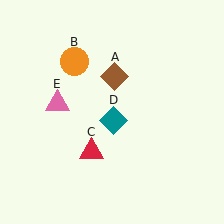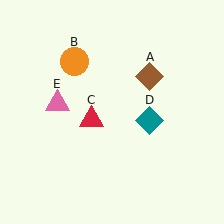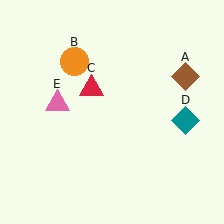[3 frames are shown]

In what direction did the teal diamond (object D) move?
The teal diamond (object D) moved right.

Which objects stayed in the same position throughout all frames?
Orange circle (object B) and pink triangle (object E) remained stationary.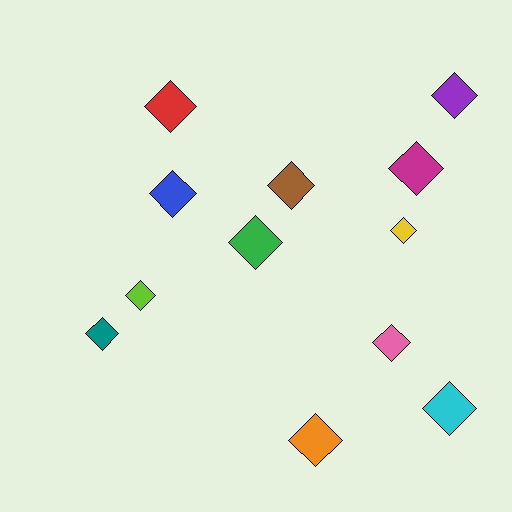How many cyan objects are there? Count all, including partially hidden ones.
There is 1 cyan object.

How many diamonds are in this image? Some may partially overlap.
There are 12 diamonds.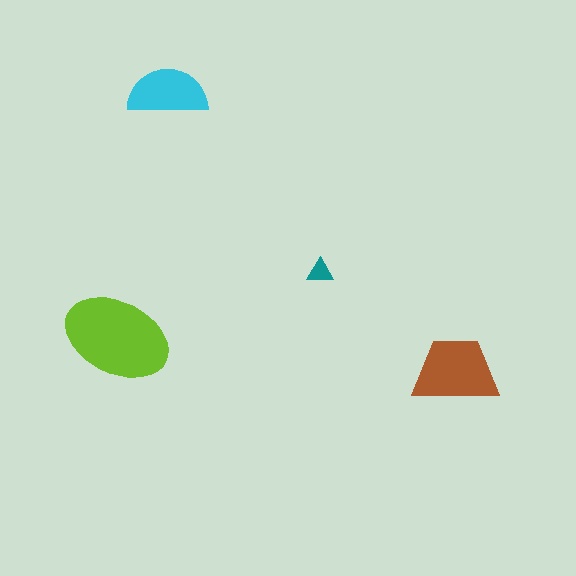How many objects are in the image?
There are 4 objects in the image.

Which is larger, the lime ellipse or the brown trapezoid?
The lime ellipse.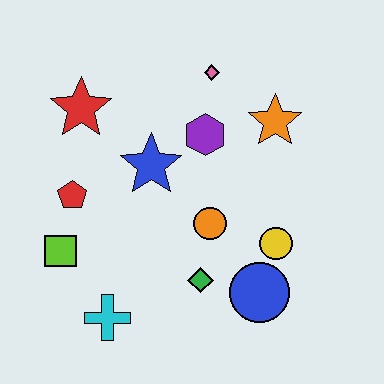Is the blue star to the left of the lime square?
No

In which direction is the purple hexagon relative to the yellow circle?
The purple hexagon is above the yellow circle.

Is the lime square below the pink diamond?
Yes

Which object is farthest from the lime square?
The orange star is farthest from the lime square.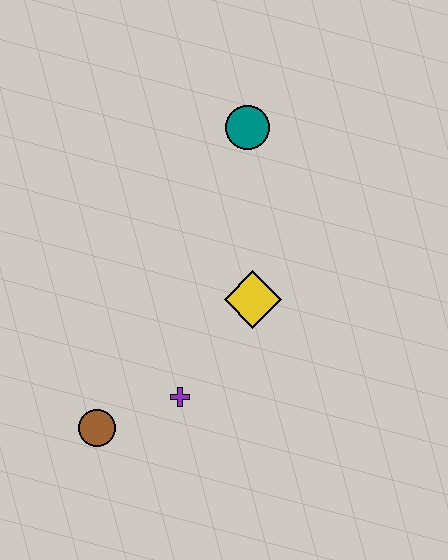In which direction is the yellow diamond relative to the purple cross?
The yellow diamond is above the purple cross.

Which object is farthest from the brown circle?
The teal circle is farthest from the brown circle.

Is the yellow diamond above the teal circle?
No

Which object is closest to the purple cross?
The brown circle is closest to the purple cross.